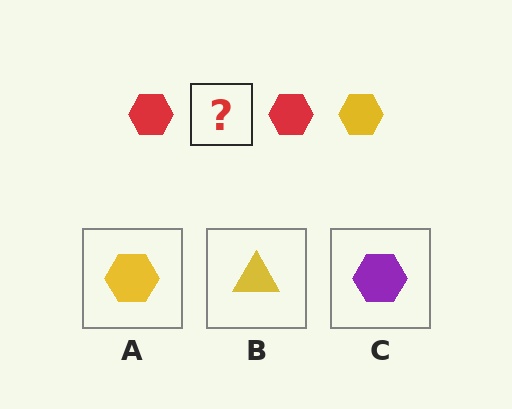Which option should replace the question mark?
Option A.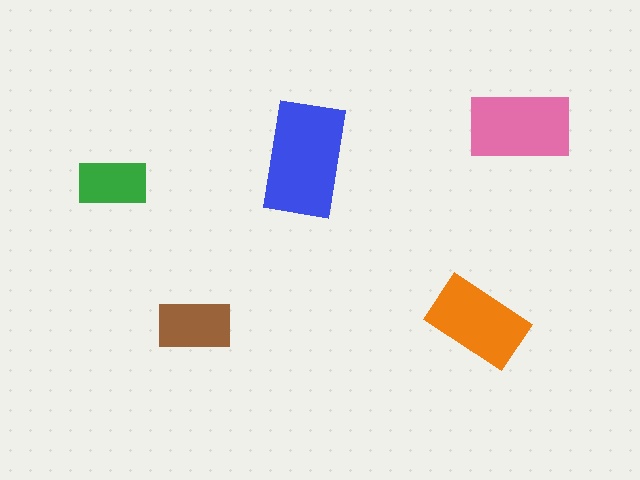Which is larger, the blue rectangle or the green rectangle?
The blue one.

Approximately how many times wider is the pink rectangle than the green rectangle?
About 1.5 times wider.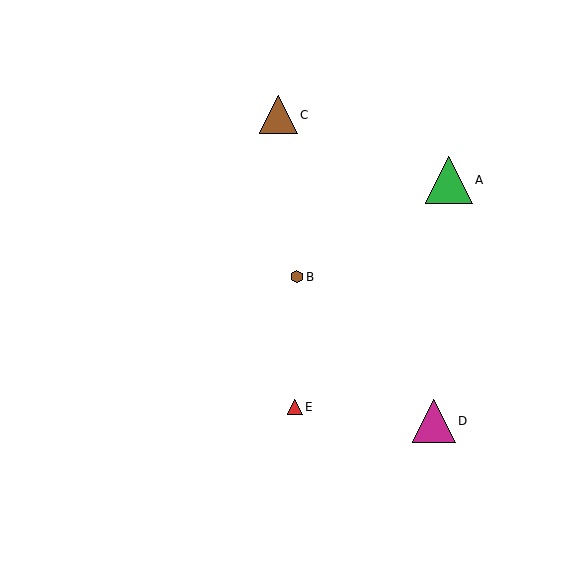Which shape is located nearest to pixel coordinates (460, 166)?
The green triangle (labeled A) at (449, 180) is nearest to that location.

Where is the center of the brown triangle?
The center of the brown triangle is at (278, 115).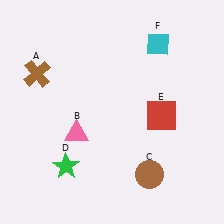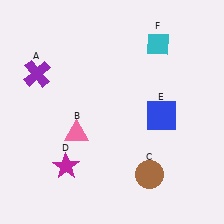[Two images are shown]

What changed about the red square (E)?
In Image 1, E is red. In Image 2, it changed to blue.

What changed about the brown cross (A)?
In Image 1, A is brown. In Image 2, it changed to purple.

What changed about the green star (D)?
In Image 1, D is green. In Image 2, it changed to magenta.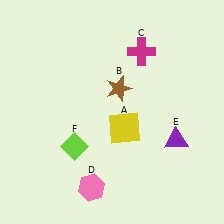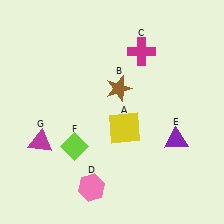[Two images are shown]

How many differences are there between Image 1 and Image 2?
There is 1 difference between the two images.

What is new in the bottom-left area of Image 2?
A magenta triangle (G) was added in the bottom-left area of Image 2.